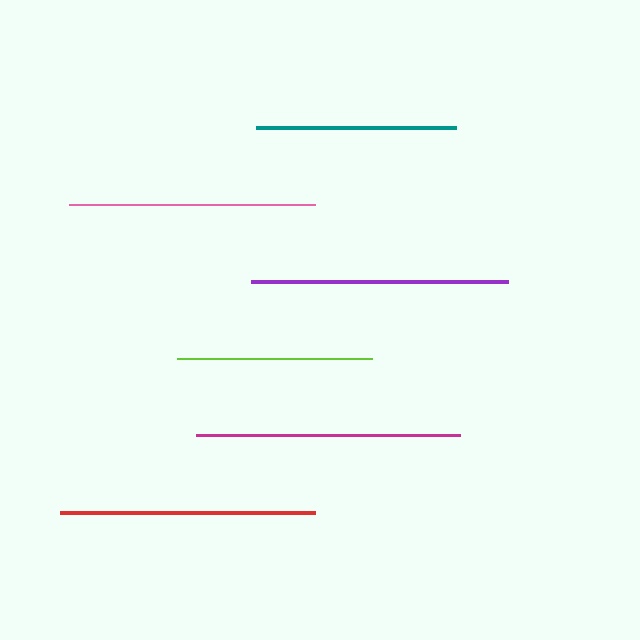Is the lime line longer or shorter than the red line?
The red line is longer than the lime line.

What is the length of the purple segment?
The purple segment is approximately 257 pixels long.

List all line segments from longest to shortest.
From longest to shortest: magenta, purple, red, pink, teal, lime.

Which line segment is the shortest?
The lime line is the shortest at approximately 195 pixels.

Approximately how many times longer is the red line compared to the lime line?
The red line is approximately 1.3 times the length of the lime line.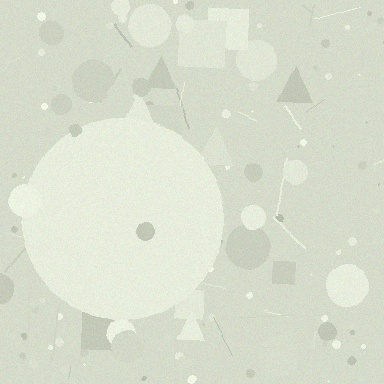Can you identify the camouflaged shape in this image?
The camouflaged shape is a circle.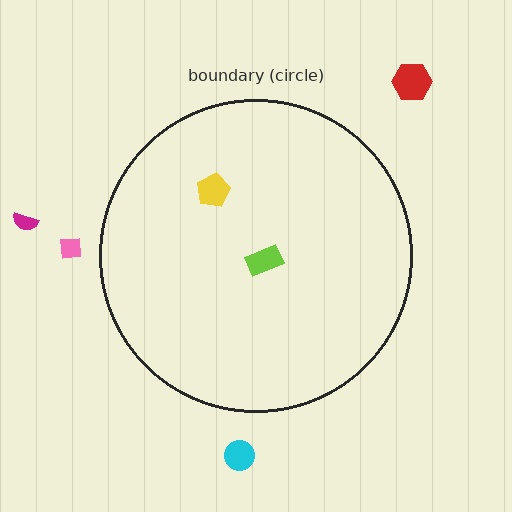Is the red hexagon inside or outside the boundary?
Outside.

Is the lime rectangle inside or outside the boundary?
Inside.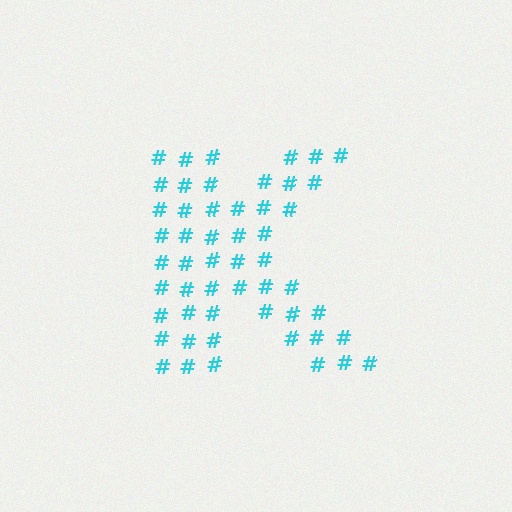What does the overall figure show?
The overall figure shows the letter K.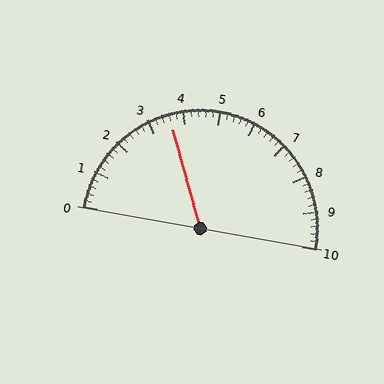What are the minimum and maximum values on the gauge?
The gauge ranges from 0 to 10.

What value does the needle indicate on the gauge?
The needle indicates approximately 3.6.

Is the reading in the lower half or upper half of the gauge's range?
The reading is in the lower half of the range (0 to 10).